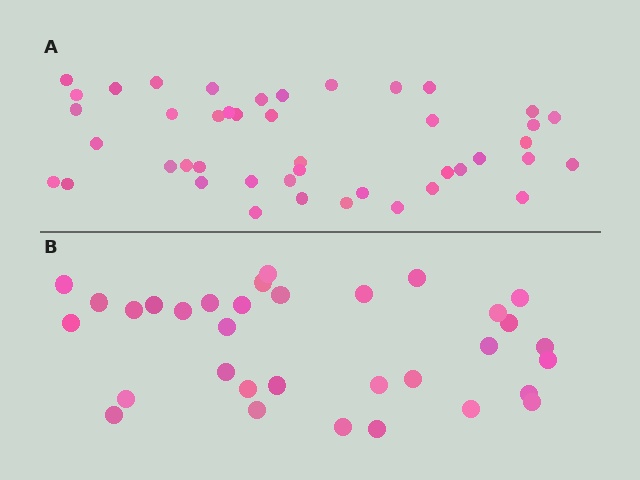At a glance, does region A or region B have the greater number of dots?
Region A (the top region) has more dots.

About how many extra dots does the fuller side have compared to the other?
Region A has roughly 12 or so more dots than region B.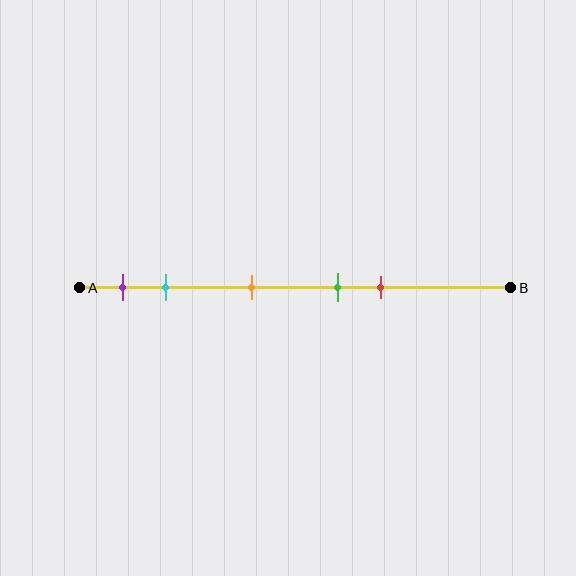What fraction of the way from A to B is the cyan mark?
The cyan mark is approximately 20% (0.2) of the way from A to B.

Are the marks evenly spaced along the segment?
No, the marks are not evenly spaced.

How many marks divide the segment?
There are 5 marks dividing the segment.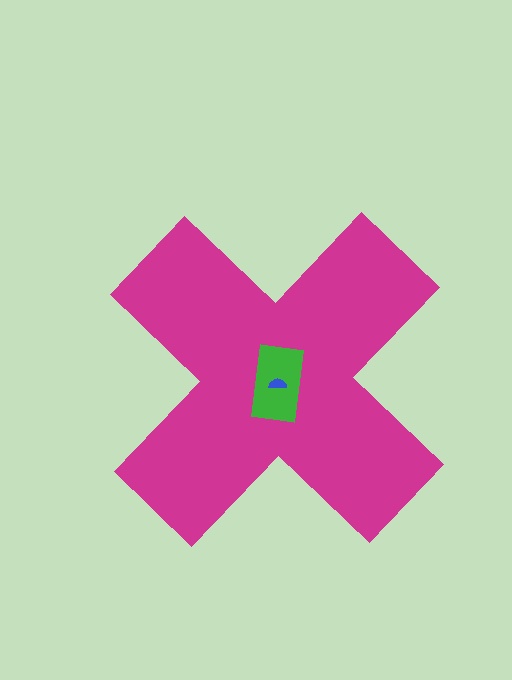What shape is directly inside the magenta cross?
The green rectangle.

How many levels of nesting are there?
3.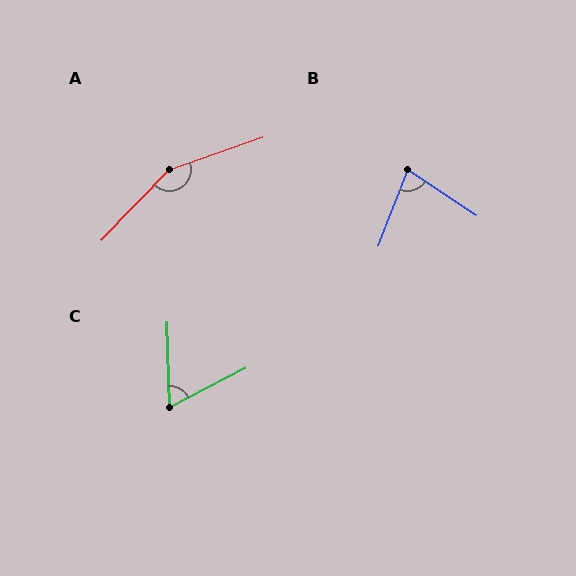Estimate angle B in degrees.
Approximately 78 degrees.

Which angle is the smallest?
C, at approximately 65 degrees.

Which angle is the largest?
A, at approximately 152 degrees.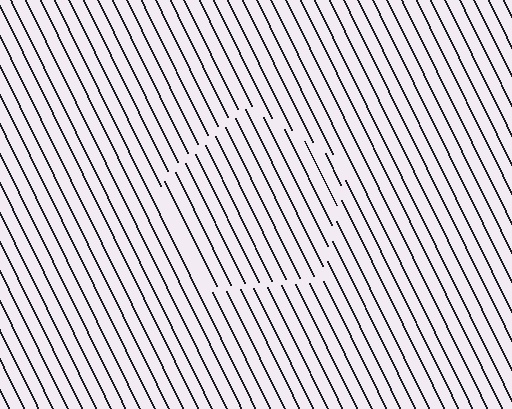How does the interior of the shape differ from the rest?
The interior of the shape contains the same grating, shifted by half a period — the contour is defined by the phase discontinuity where line-ends from the inner and outer gratings abut.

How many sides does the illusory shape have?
5 sides — the line-ends trace a pentagon.